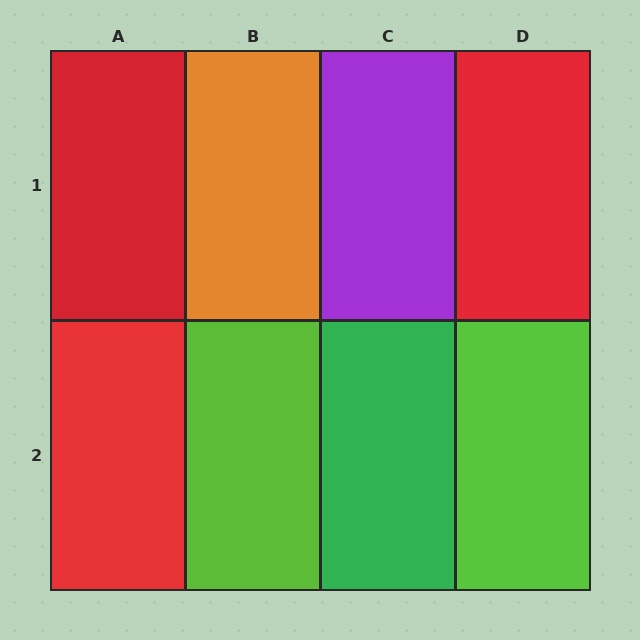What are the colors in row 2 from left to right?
Red, lime, green, lime.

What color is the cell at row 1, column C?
Purple.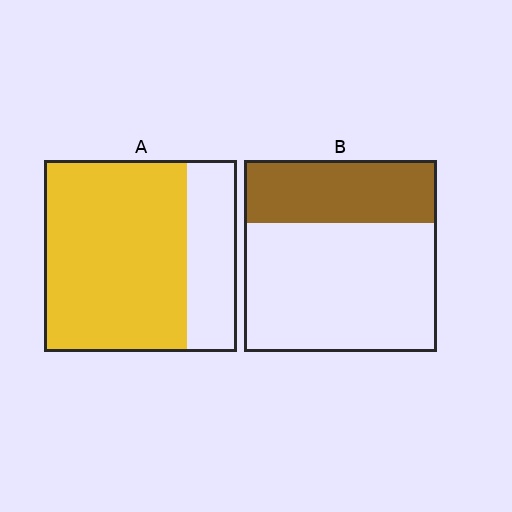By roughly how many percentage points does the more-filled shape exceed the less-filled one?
By roughly 40 percentage points (A over B).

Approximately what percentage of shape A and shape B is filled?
A is approximately 75% and B is approximately 35%.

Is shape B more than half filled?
No.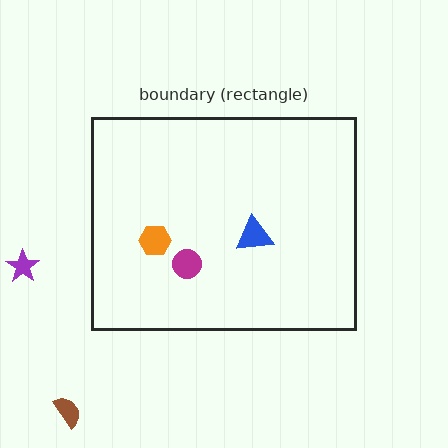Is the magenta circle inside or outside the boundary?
Inside.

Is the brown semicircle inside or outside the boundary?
Outside.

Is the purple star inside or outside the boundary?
Outside.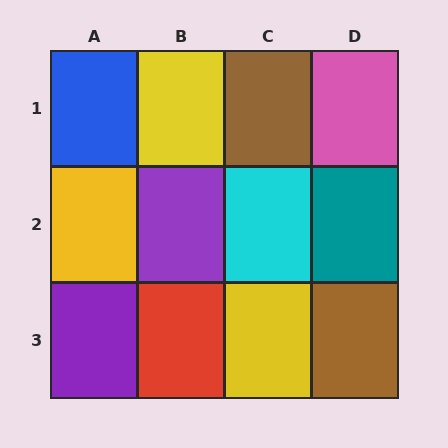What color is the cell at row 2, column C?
Cyan.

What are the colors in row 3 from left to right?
Purple, red, yellow, brown.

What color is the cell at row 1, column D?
Pink.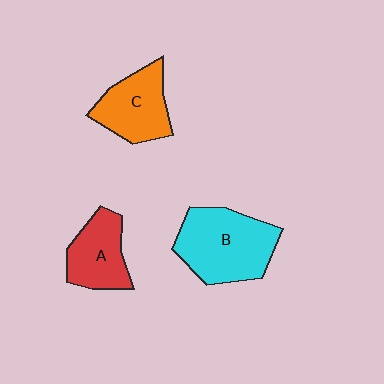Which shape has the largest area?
Shape B (cyan).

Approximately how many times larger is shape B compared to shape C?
Approximately 1.4 times.